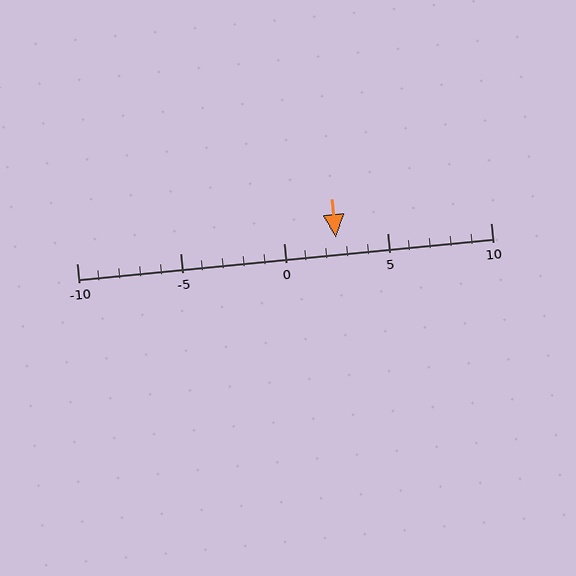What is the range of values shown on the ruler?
The ruler shows values from -10 to 10.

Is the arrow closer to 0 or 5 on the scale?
The arrow is closer to 5.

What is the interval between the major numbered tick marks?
The major tick marks are spaced 5 units apart.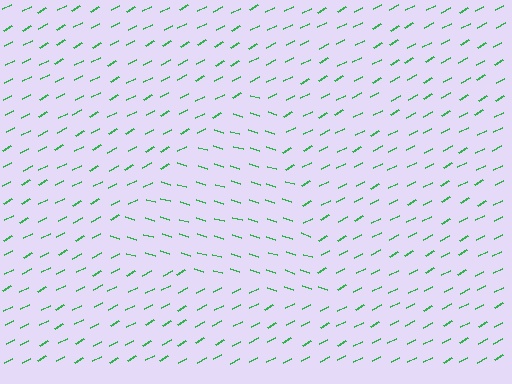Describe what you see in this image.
The image is filled with small green line segments. A triangle region in the image has lines oriented differently from the surrounding lines, creating a visible texture boundary.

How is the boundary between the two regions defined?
The boundary is defined purely by a change in line orientation (approximately 45 degrees difference). All lines are the same color and thickness.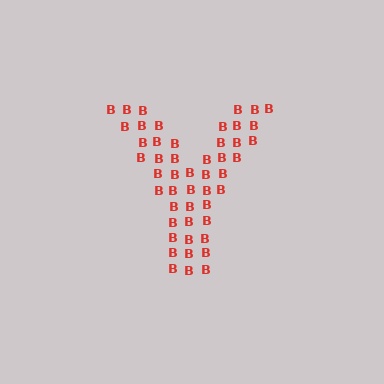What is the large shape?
The large shape is the letter Y.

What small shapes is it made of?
It is made of small letter B's.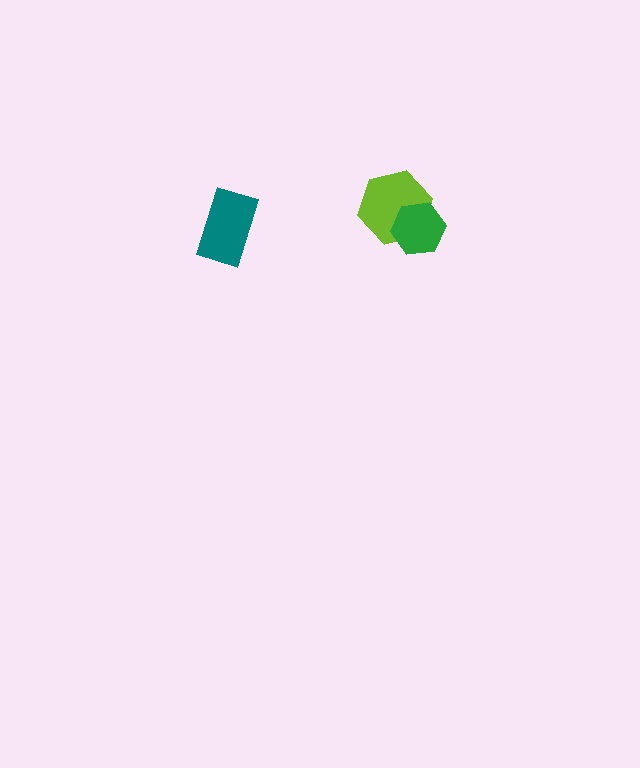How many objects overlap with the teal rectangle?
0 objects overlap with the teal rectangle.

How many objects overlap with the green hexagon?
1 object overlaps with the green hexagon.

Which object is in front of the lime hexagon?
The green hexagon is in front of the lime hexagon.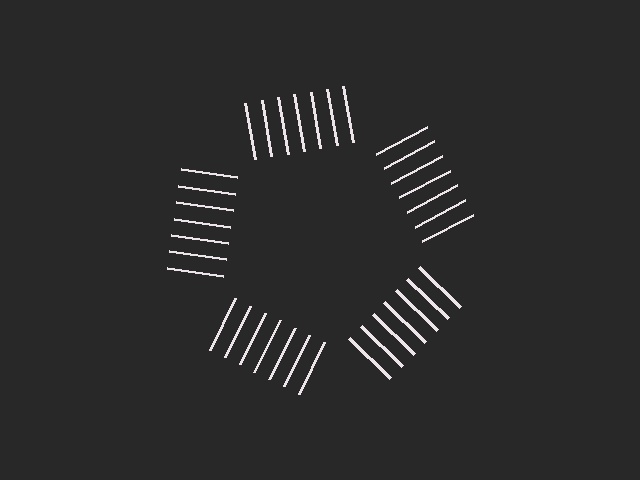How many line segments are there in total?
35 — 7 along each of the 5 edges.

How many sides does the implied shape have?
5 sides — the line-ends trace a pentagon.